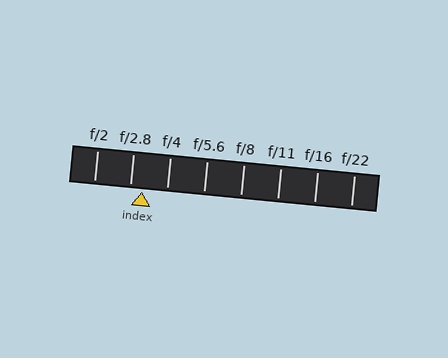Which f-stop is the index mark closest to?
The index mark is closest to f/2.8.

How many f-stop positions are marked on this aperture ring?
There are 8 f-stop positions marked.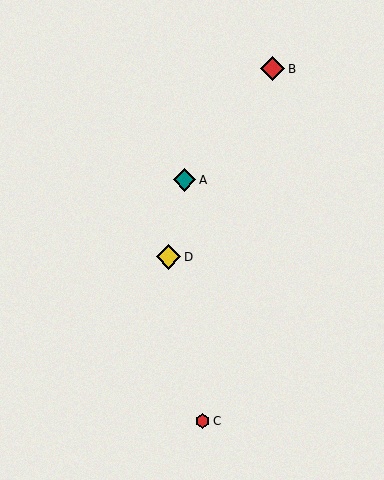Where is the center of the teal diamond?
The center of the teal diamond is at (185, 180).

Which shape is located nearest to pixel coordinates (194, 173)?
The teal diamond (labeled A) at (185, 180) is nearest to that location.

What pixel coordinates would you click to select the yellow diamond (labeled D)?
Click at (169, 257) to select the yellow diamond D.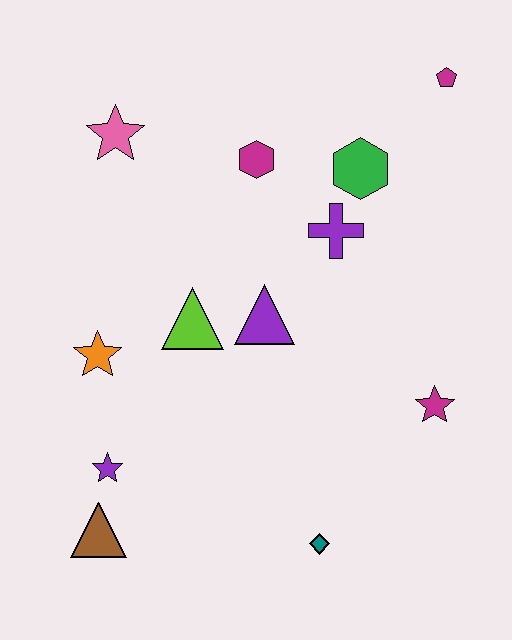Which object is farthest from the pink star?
The teal diamond is farthest from the pink star.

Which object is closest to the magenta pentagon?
The green hexagon is closest to the magenta pentagon.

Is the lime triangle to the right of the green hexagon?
No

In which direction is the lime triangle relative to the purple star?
The lime triangle is above the purple star.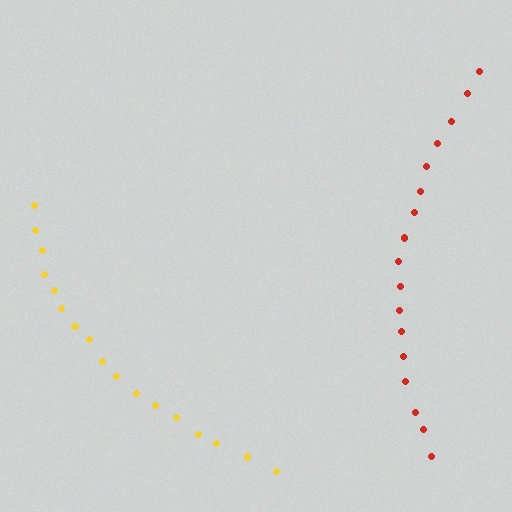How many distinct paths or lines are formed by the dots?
There are 2 distinct paths.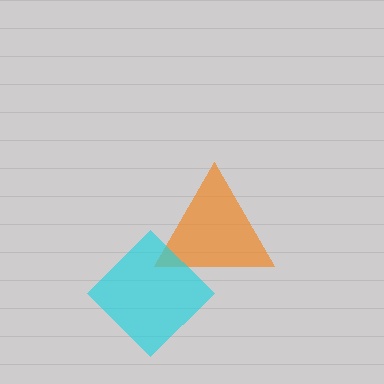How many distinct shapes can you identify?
There are 2 distinct shapes: an orange triangle, a cyan diamond.